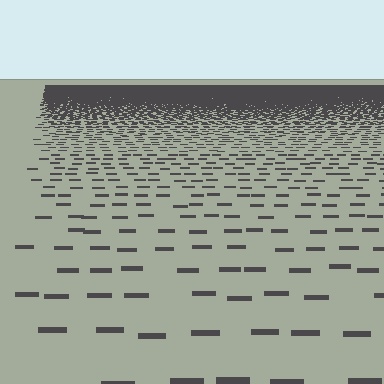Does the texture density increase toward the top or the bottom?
Density increases toward the top.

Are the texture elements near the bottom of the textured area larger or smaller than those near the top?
Larger. Near the bottom, elements are closer to the viewer and appear at a bigger on-screen size.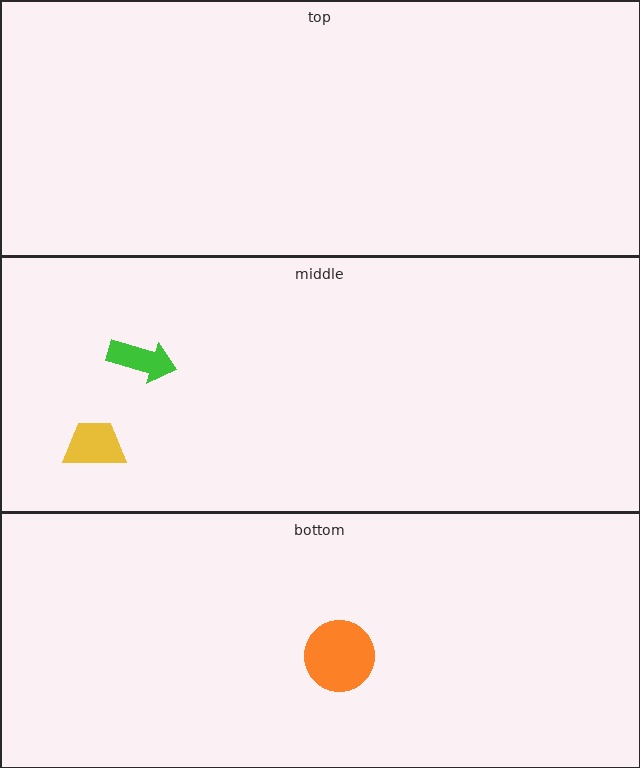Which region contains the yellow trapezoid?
The middle region.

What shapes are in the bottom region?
The orange circle.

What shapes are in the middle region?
The yellow trapezoid, the green arrow.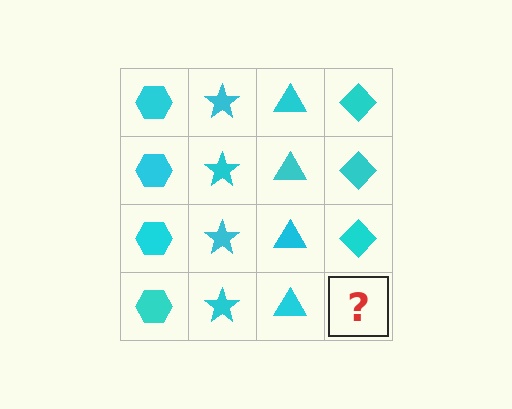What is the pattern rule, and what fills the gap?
The rule is that each column has a consistent shape. The gap should be filled with a cyan diamond.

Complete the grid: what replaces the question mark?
The question mark should be replaced with a cyan diamond.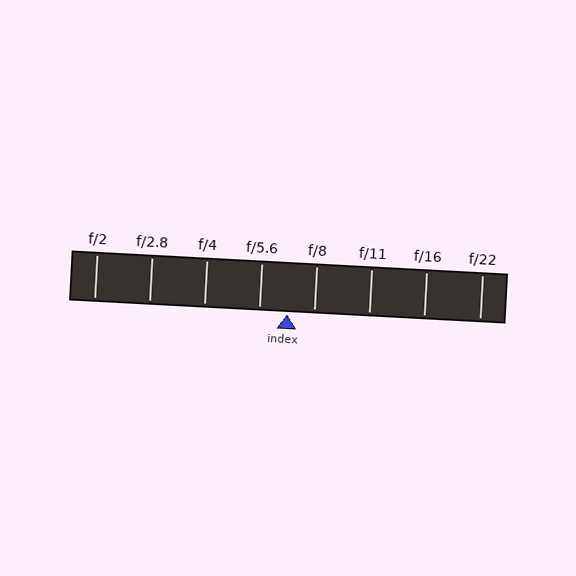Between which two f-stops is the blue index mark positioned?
The index mark is between f/5.6 and f/8.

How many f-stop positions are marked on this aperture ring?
There are 8 f-stop positions marked.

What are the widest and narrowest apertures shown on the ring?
The widest aperture shown is f/2 and the narrowest is f/22.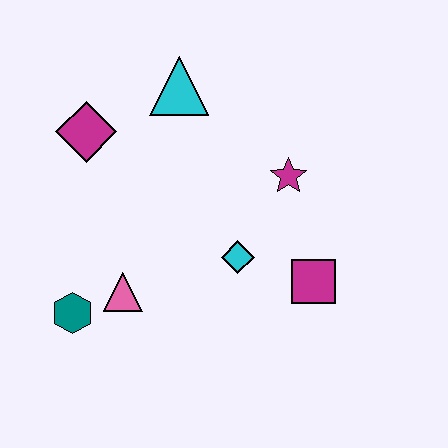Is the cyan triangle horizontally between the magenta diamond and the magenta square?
Yes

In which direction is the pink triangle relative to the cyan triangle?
The pink triangle is below the cyan triangle.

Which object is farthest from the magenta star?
The teal hexagon is farthest from the magenta star.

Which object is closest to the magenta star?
The cyan diamond is closest to the magenta star.